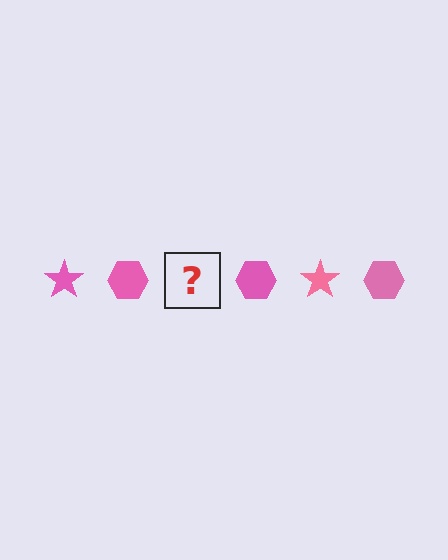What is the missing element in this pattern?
The missing element is a pink star.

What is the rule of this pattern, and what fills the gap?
The rule is that the pattern cycles through star, hexagon shapes in pink. The gap should be filled with a pink star.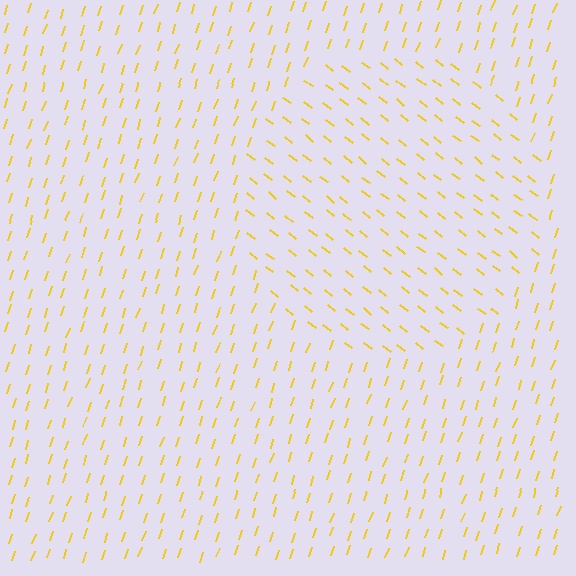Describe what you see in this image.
The image is filled with small yellow line segments. A circle region in the image has lines oriented differently from the surrounding lines, creating a visible texture boundary.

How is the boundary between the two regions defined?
The boundary is defined purely by a change in line orientation (approximately 70 degrees difference). All lines are the same color and thickness.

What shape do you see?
I see a circle.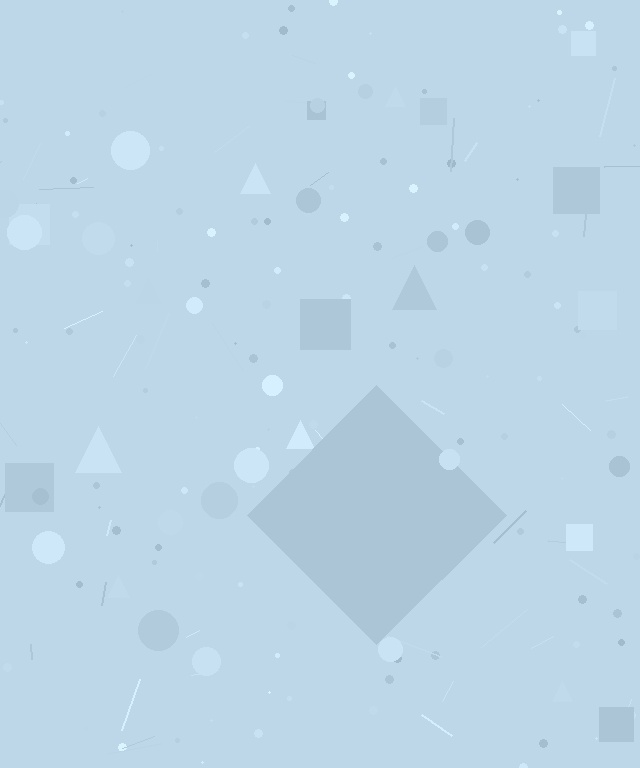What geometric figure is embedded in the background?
A diamond is embedded in the background.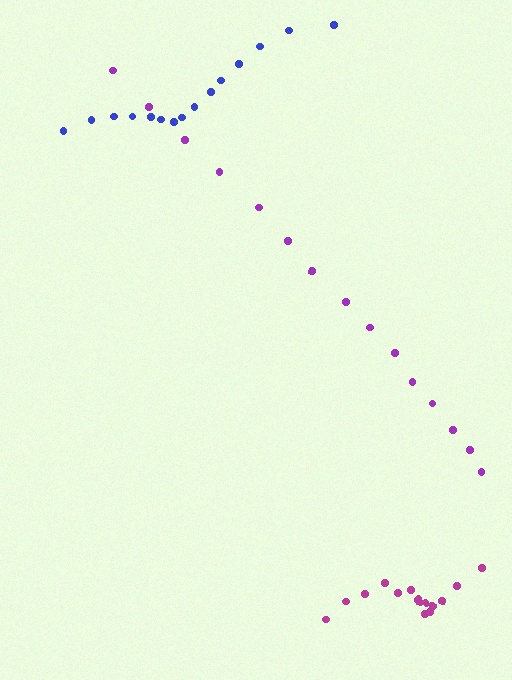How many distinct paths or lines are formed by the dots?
There are 3 distinct paths.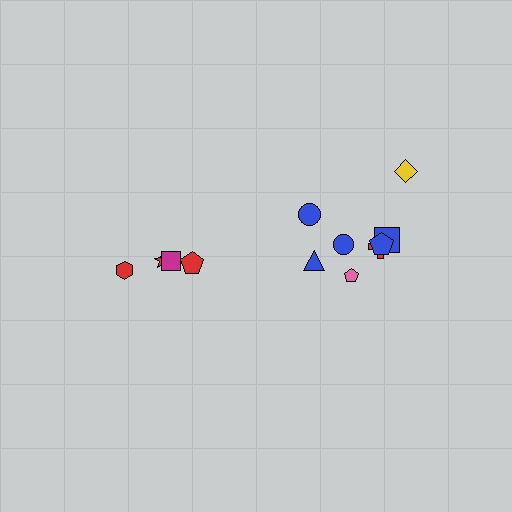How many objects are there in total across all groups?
There are 12 objects.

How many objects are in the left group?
There are 4 objects.